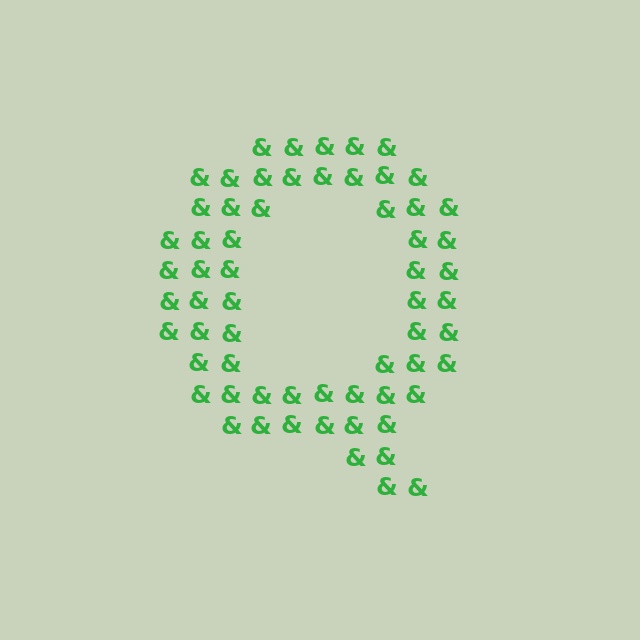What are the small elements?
The small elements are ampersands.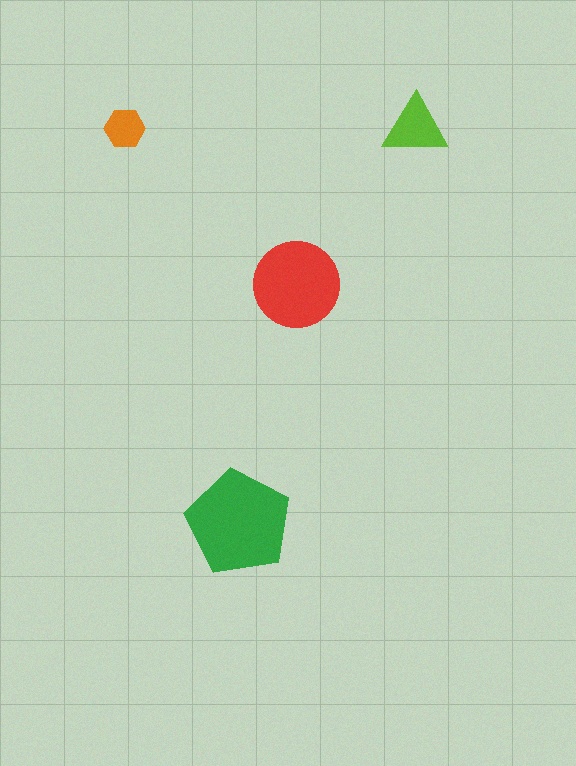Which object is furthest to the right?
The lime triangle is rightmost.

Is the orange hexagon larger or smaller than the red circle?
Smaller.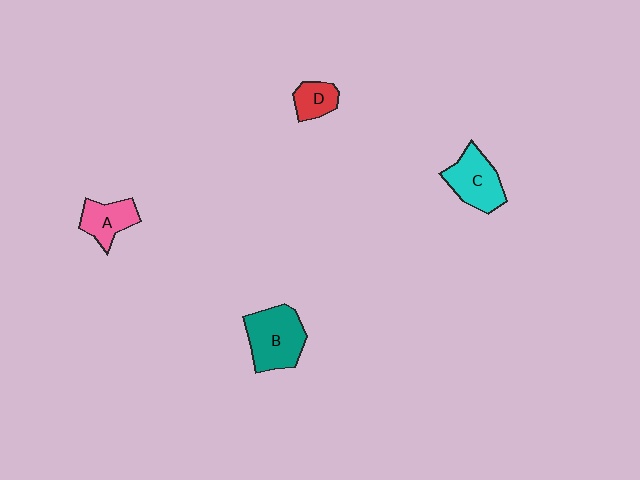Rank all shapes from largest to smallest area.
From largest to smallest: B (teal), C (cyan), A (pink), D (red).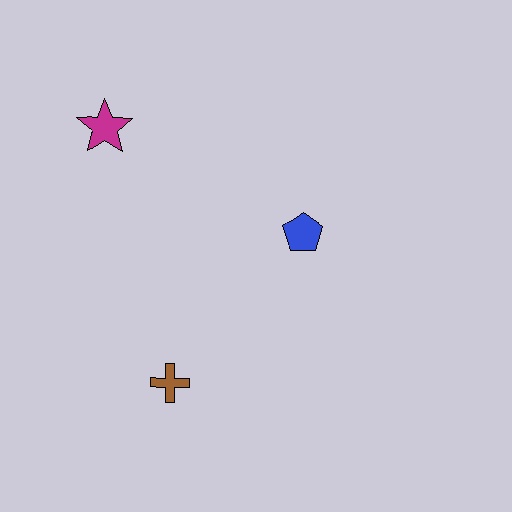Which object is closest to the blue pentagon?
The brown cross is closest to the blue pentagon.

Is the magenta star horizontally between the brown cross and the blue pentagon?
No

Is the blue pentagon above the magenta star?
No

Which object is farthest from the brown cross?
The magenta star is farthest from the brown cross.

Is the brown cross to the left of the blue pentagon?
Yes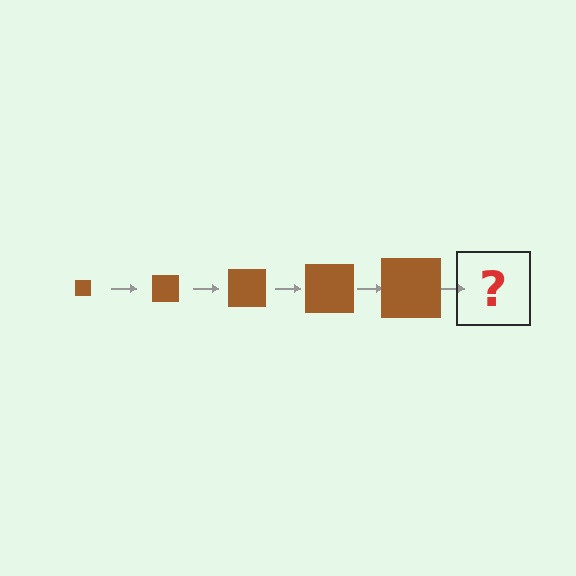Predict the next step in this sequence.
The next step is a brown square, larger than the previous one.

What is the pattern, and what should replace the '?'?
The pattern is that the square gets progressively larger each step. The '?' should be a brown square, larger than the previous one.